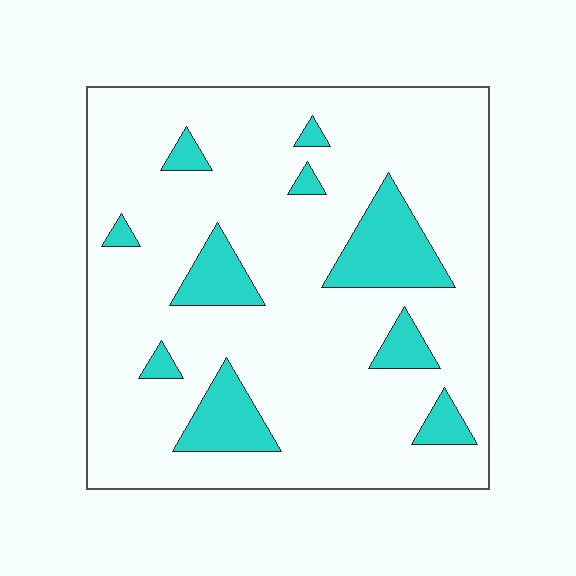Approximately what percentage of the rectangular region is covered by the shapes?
Approximately 15%.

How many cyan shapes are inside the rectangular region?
10.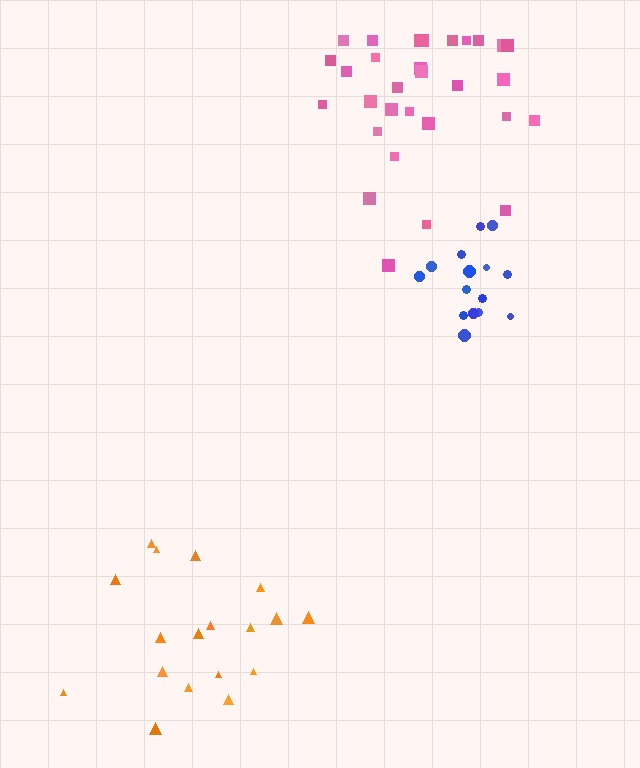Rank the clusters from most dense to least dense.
blue, pink, orange.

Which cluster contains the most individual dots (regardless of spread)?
Pink (30).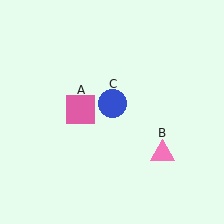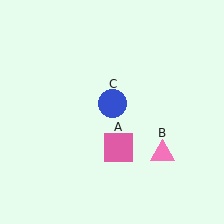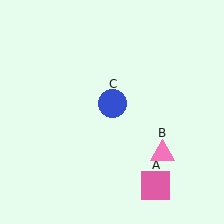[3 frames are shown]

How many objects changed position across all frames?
1 object changed position: pink square (object A).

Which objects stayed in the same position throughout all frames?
Pink triangle (object B) and blue circle (object C) remained stationary.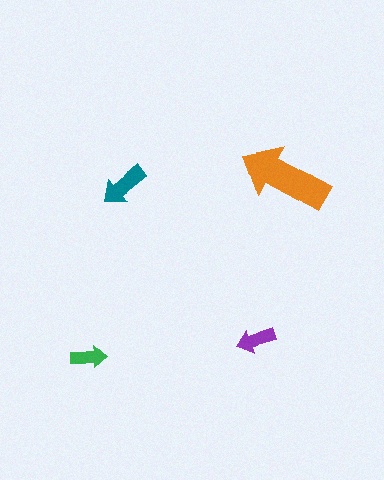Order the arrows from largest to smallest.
the orange one, the teal one, the purple one, the green one.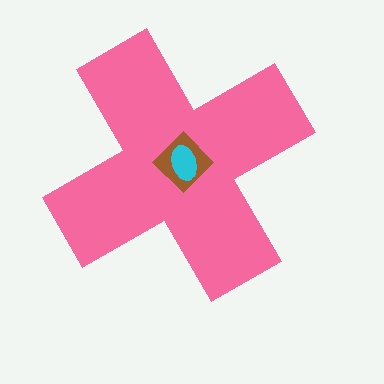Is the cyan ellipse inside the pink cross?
Yes.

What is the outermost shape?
The pink cross.